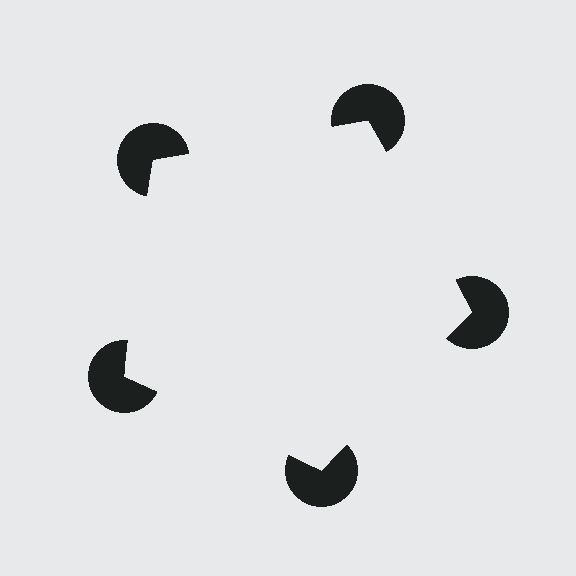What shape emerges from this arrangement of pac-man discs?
An illusory pentagon — its edges are inferred from the aligned wedge cuts in the pac-man discs, not physically drawn.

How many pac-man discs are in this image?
There are 5 — one at each vertex of the illusory pentagon.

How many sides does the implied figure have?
5 sides.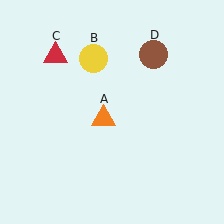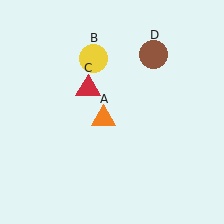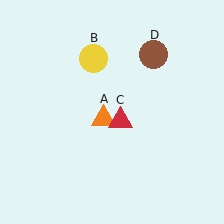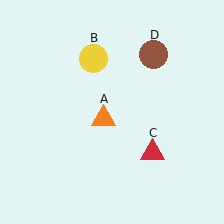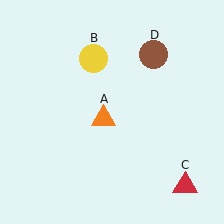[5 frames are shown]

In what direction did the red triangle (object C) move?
The red triangle (object C) moved down and to the right.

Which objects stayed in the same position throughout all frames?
Orange triangle (object A) and yellow circle (object B) and brown circle (object D) remained stationary.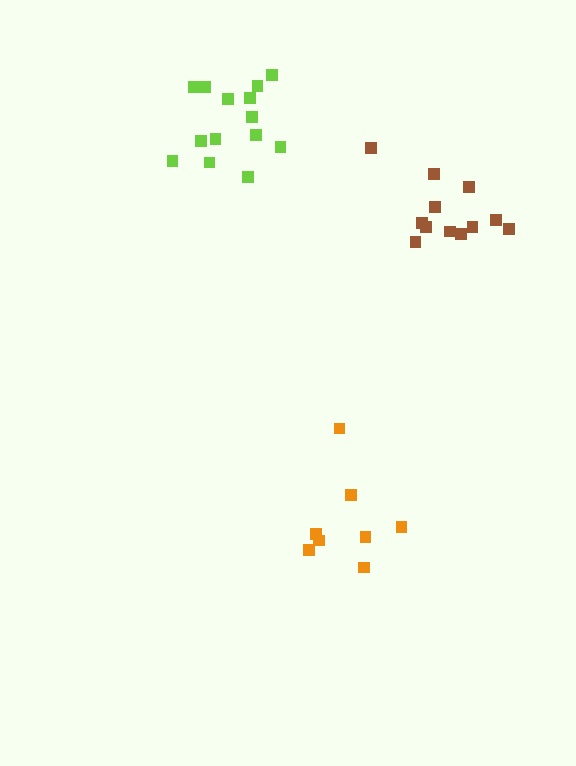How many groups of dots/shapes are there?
There are 3 groups.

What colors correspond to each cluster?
The clusters are colored: lime, orange, brown.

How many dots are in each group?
Group 1: 14 dots, Group 2: 8 dots, Group 3: 12 dots (34 total).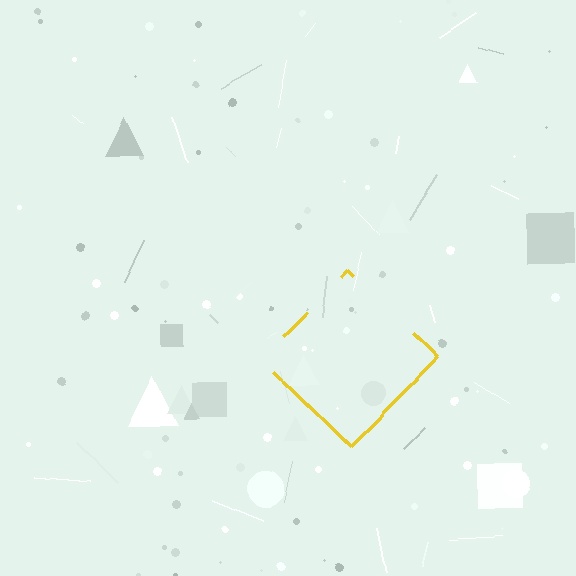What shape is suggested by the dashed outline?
The dashed outline suggests a diamond.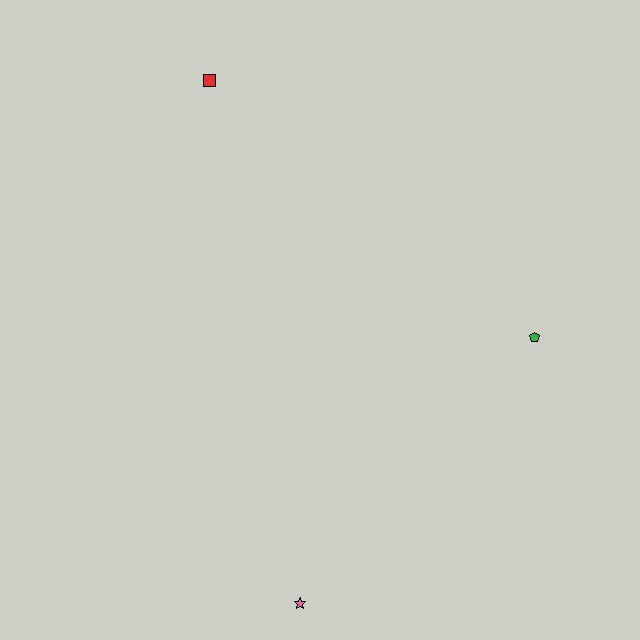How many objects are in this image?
There are 3 objects.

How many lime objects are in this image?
There are no lime objects.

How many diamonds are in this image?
There are no diamonds.